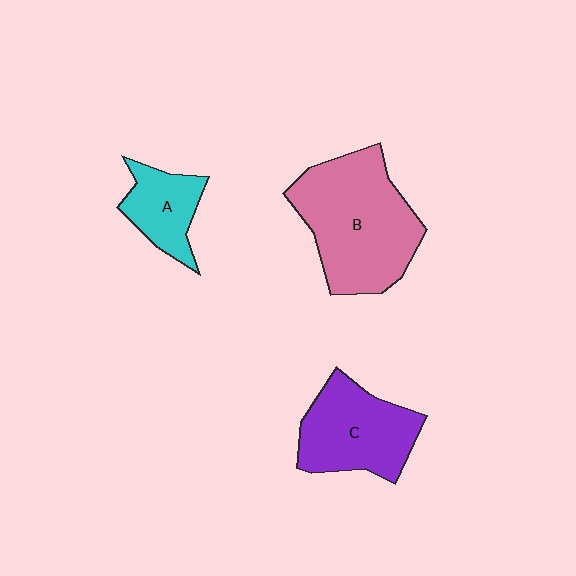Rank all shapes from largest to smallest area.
From largest to smallest: B (pink), C (purple), A (cyan).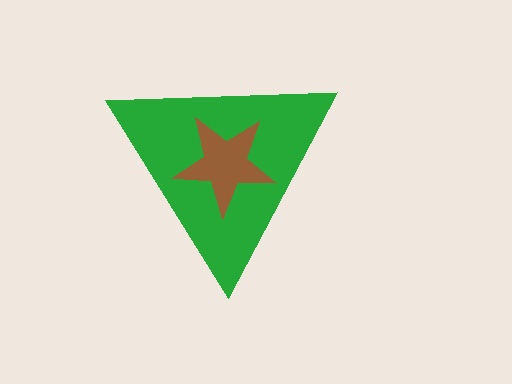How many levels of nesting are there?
2.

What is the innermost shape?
The brown star.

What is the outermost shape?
The green triangle.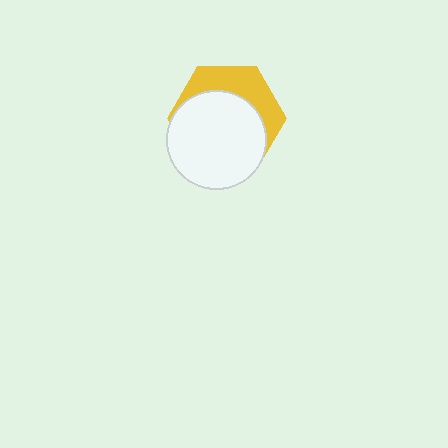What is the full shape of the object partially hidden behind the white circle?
The partially hidden object is a yellow hexagon.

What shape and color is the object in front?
The object in front is a white circle.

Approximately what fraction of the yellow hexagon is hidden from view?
Roughly 65% of the yellow hexagon is hidden behind the white circle.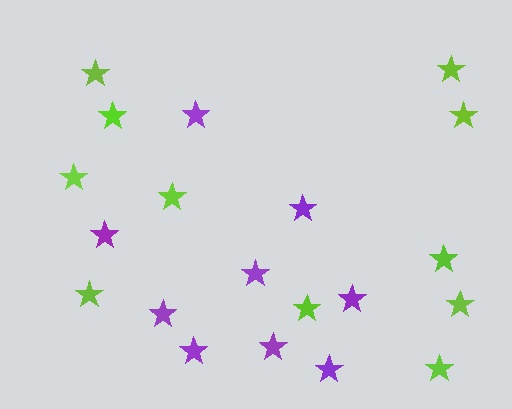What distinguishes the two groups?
There are 2 groups: one group of lime stars (11) and one group of purple stars (9).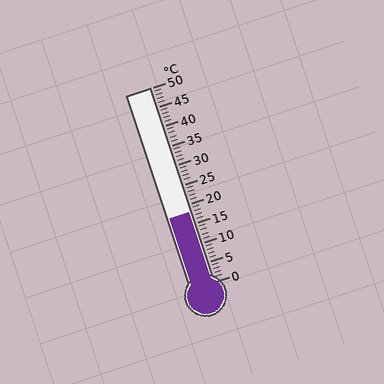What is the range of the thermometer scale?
The thermometer scale ranges from 0°C to 50°C.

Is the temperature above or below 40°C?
The temperature is below 40°C.